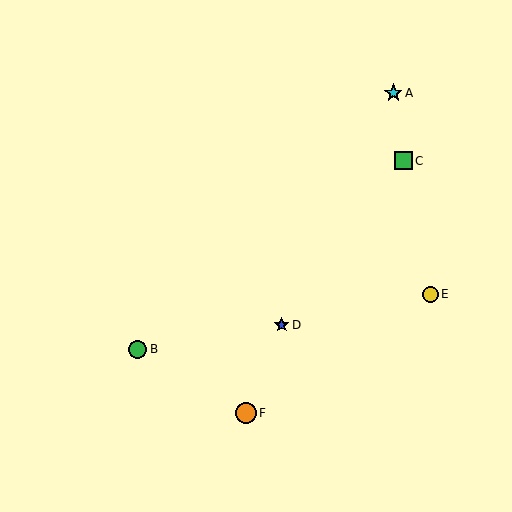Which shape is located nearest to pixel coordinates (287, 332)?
The blue star (labeled D) at (282, 325) is nearest to that location.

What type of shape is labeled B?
Shape B is a green circle.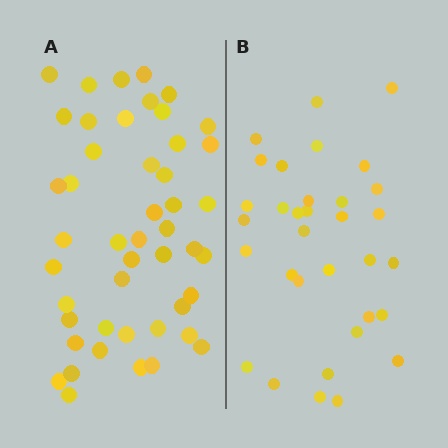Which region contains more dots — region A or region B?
Region A (the left region) has more dots.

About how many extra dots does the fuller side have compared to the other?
Region A has approximately 15 more dots than region B.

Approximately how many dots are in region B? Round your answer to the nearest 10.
About 30 dots. (The exact count is 33, which rounds to 30.)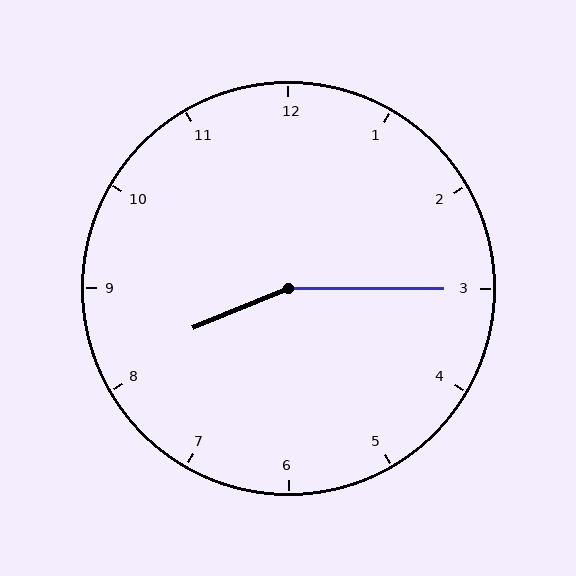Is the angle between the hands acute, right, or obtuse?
It is obtuse.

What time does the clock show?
8:15.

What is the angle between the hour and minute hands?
Approximately 158 degrees.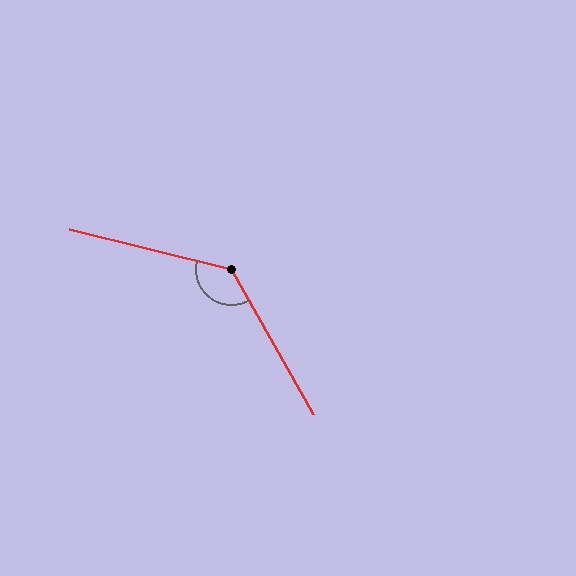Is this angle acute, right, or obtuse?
It is obtuse.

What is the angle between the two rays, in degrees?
Approximately 133 degrees.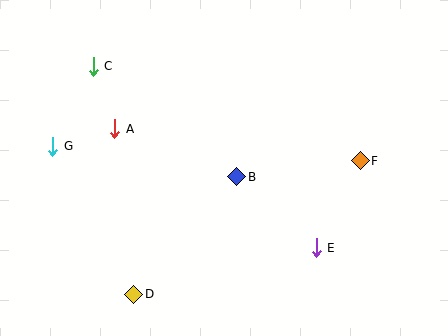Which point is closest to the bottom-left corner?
Point D is closest to the bottom-left corner.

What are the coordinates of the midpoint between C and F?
The midpoint between C and F is at (227, 114).